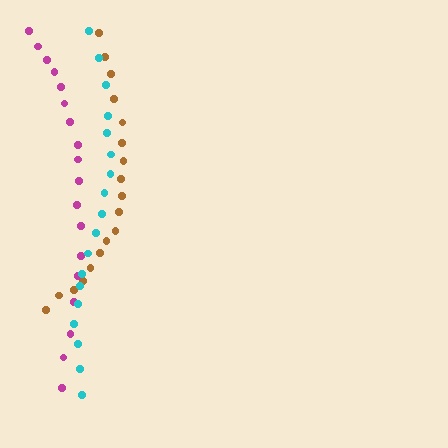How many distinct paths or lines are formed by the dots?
There are 3 distinct paths.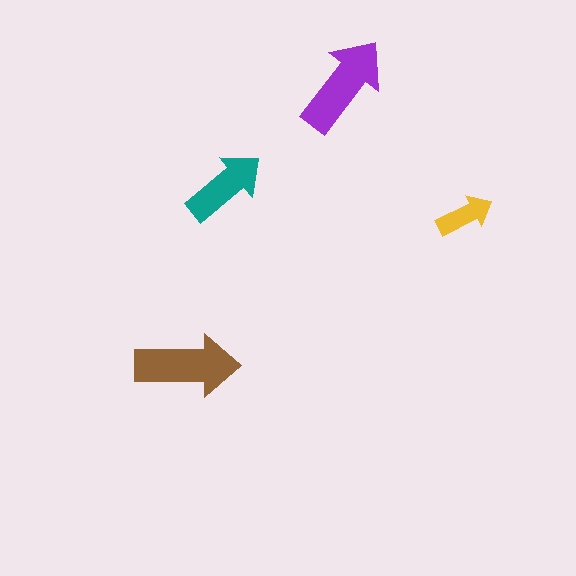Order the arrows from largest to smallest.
the brown one, the purple one, the teal one, the yellow one.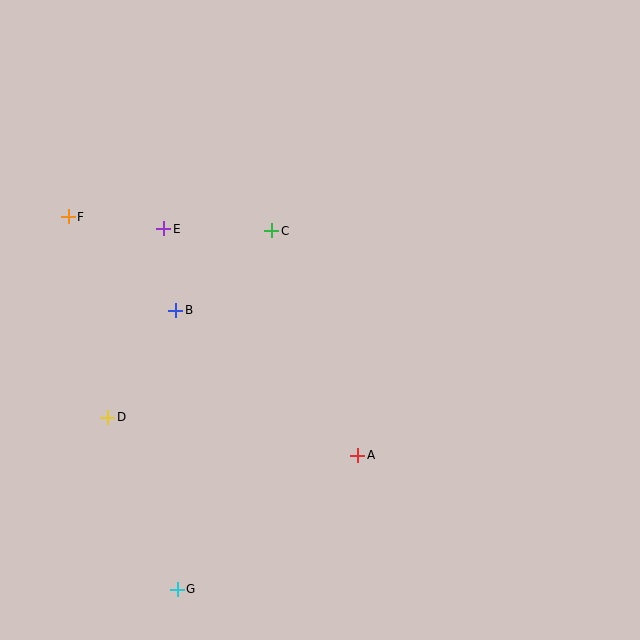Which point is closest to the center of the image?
Point C at (272, 231) is closest to the center.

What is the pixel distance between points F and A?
The distance between F and A is 375 pixels.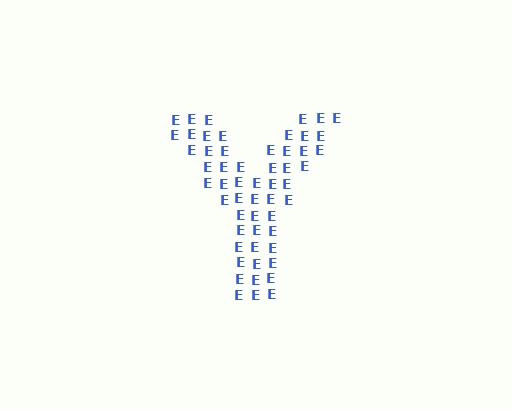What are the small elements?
The small elements are letter E's.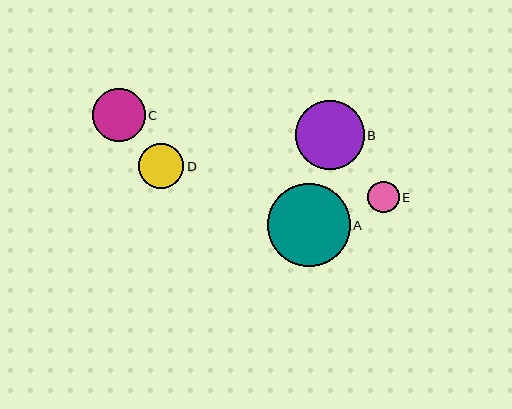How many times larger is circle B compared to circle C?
Circle B is approximately 1.3 times the size of circle C.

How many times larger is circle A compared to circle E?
Circle A is approximately 2.6 times the size of circle E.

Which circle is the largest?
Circle A is the largest with a size of approximately 83 pixels.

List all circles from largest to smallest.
From largest to smallest: A, B, C, D, E.